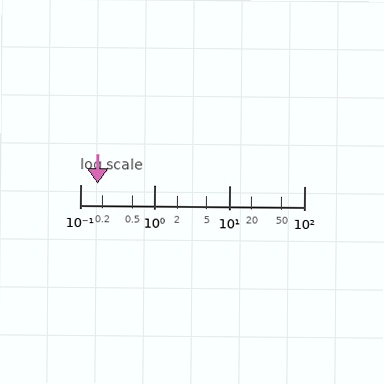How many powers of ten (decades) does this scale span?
The scale spans 3 decades, from 0.1 to 100.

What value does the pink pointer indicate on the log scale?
The pointer indicates approximately 0.17.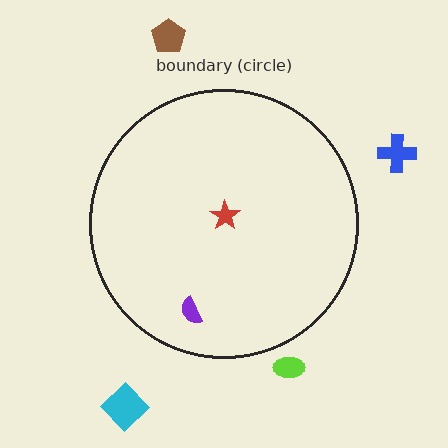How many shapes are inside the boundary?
2 inside, 4 outside.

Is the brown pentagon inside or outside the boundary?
Outside.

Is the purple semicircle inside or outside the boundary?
Inside.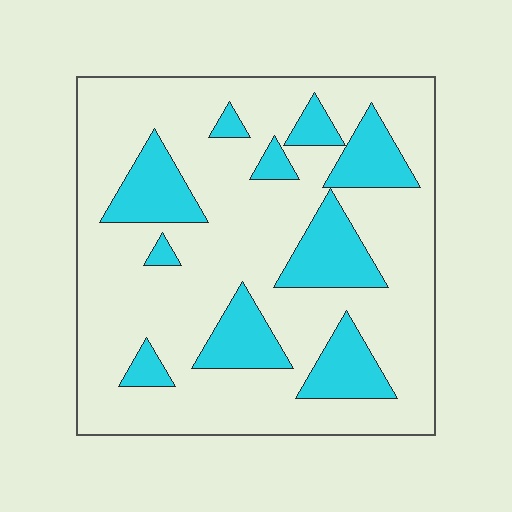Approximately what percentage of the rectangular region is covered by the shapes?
Approximately 25%.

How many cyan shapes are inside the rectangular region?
10.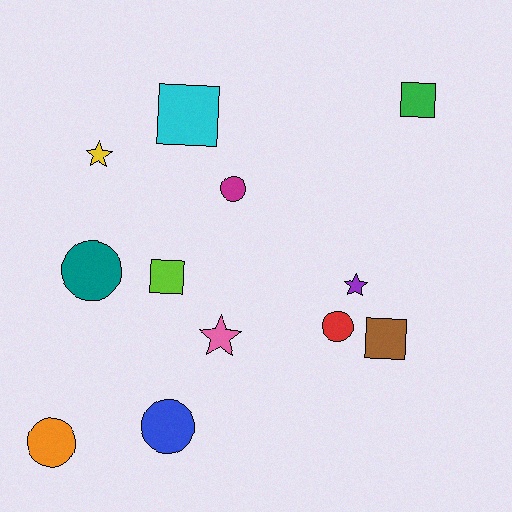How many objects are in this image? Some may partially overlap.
There are 12 objects.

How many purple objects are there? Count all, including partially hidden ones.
There is 1 purple object.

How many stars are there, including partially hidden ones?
There are 3 stars.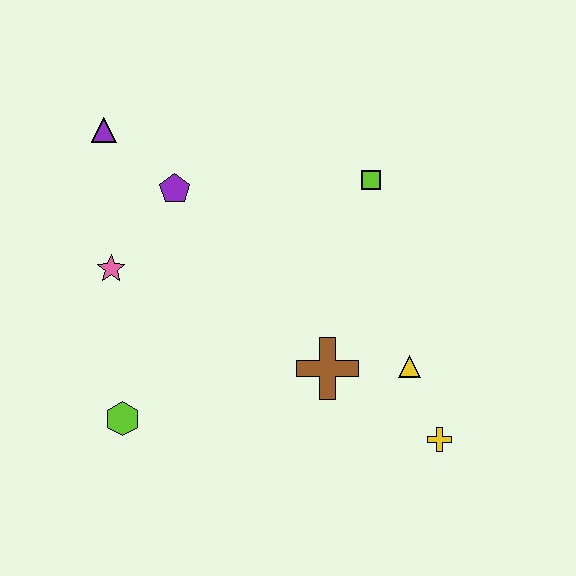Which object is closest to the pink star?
The purple pentagon is closest to the pink star.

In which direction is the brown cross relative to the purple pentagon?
The brown cross is below the purple pentagon.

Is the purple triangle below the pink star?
No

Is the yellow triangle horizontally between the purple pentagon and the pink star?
No